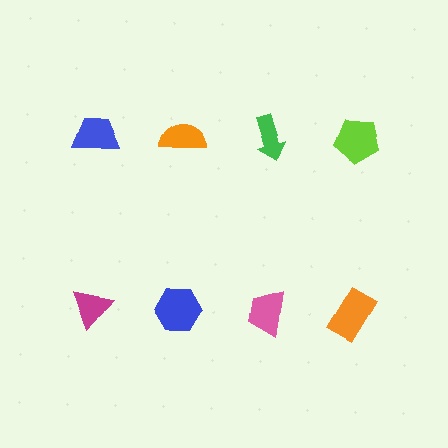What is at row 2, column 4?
An orange rectangle.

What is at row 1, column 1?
A blue trapezoid.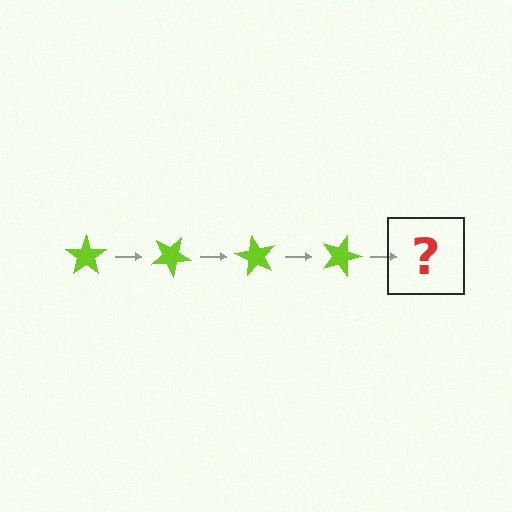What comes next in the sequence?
The next element should be a lime star rotated 120 degrees.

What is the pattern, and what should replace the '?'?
The pattern is that the star rotates 30 degrees each step. The '?' should be a lime star rotated 120 degrees.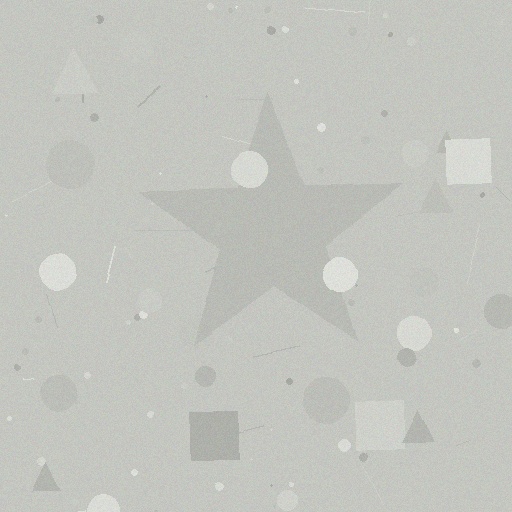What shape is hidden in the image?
A star is hidden in the image.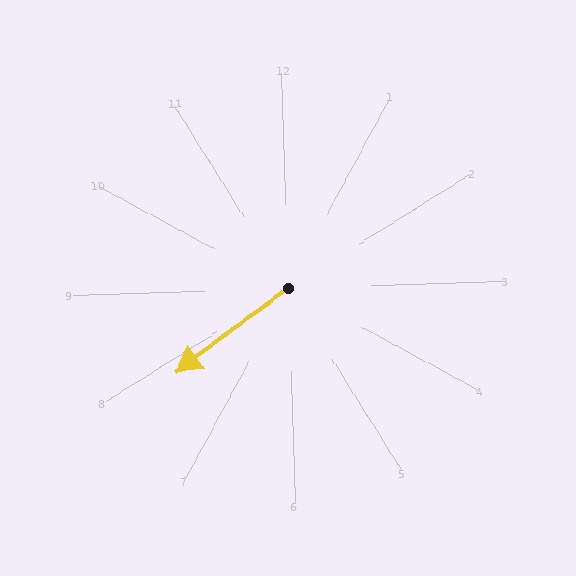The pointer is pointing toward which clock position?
Roughly 8 o'clock.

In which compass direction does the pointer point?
Southwest.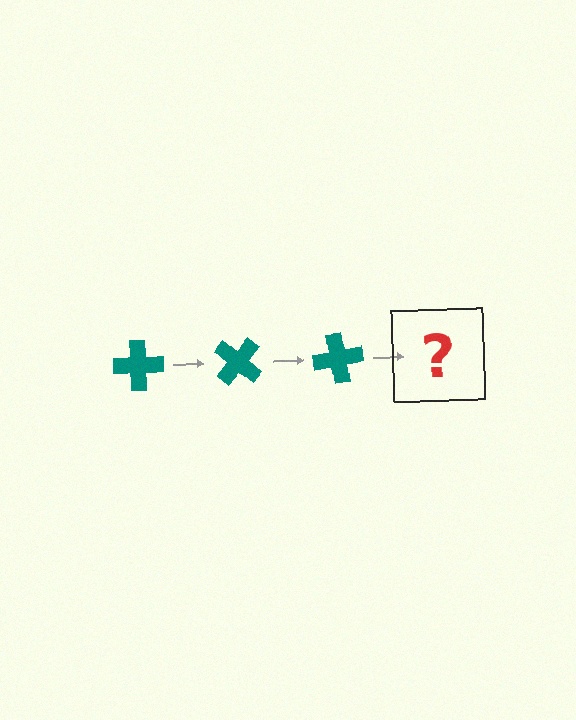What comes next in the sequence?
The next element should be a teal cross rotated 120 degrees.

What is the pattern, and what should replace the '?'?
The pattern is that the cross rotates 40 degrees each step. The '?' should be a teal cross rotated 120 degrees.